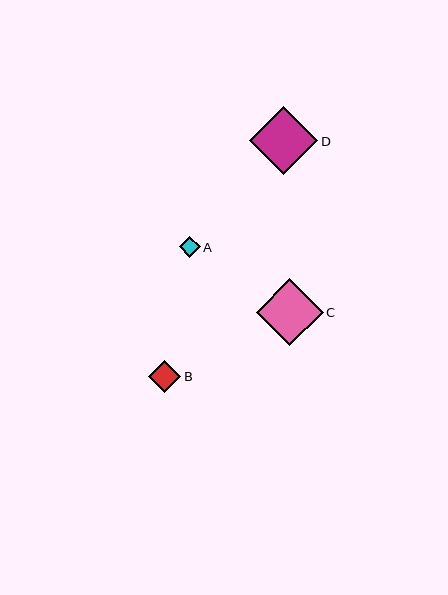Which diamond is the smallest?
Diamond A is the smallest with a size of approximately 21 pixels.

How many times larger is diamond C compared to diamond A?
Diamond C is approximately 3.2 times the size of diamond A.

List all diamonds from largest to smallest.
From largest to smallest: D, C, B, A.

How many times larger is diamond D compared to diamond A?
Diamond D is approximately 3.3 times the size of diamond A.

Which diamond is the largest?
Diamond D is the largest with a size of approximately 69 pixels.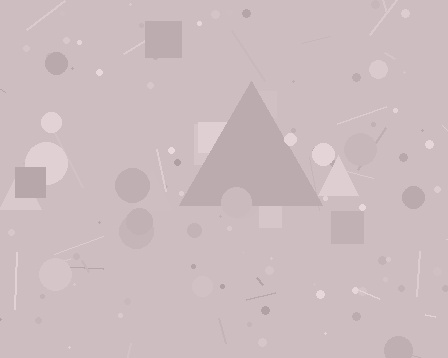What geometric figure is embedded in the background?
A triangle is embedded in the background.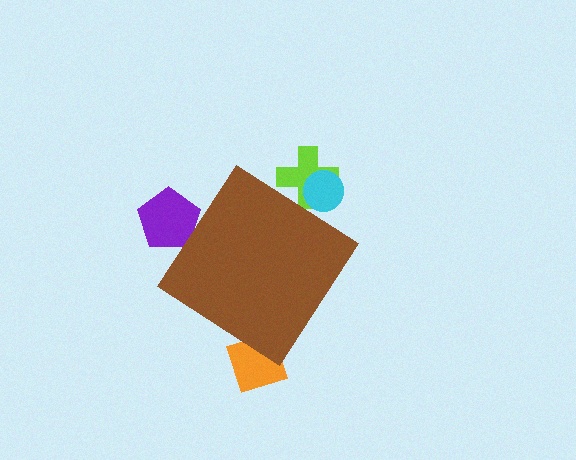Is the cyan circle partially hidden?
Yes, the cyan circle is partially hidden behind the brown diamond.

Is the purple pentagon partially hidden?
Yes, the purple pentagon is partially hidden behind the brown diamond.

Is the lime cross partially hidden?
Yes, the lime cross is partially hidden behind the brown diamond.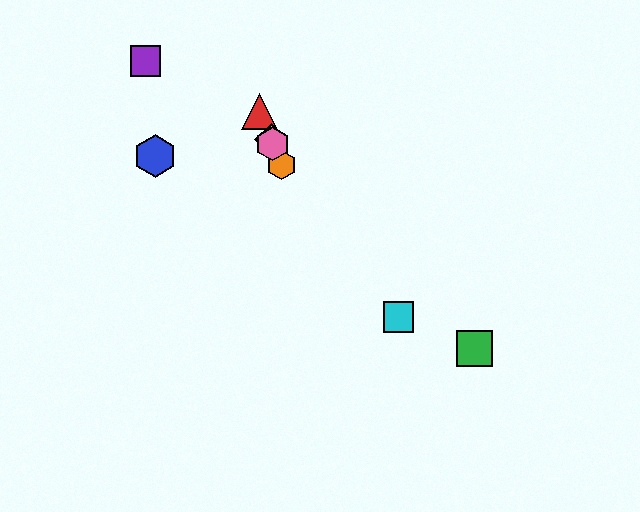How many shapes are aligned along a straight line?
4 shapes (the red triangle, the yellow diamond, the orange hexagon, the pink hexagon) are aligned along a straight line.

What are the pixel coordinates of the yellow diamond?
The yellow diamond is at (271, 140).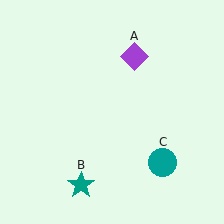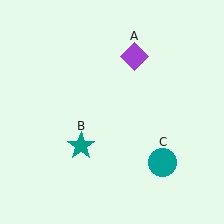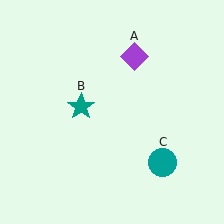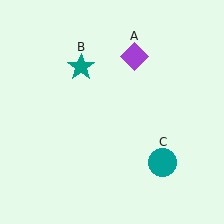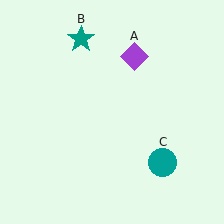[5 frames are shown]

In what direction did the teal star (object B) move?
The teal star (object B) moved up.